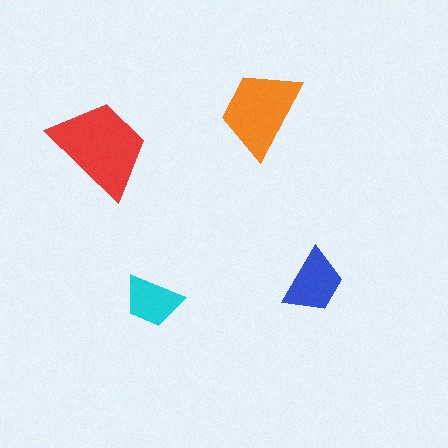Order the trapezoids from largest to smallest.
the red one, the orange one, the blue one, the cyan one.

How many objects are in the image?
There are 4 objects in the image.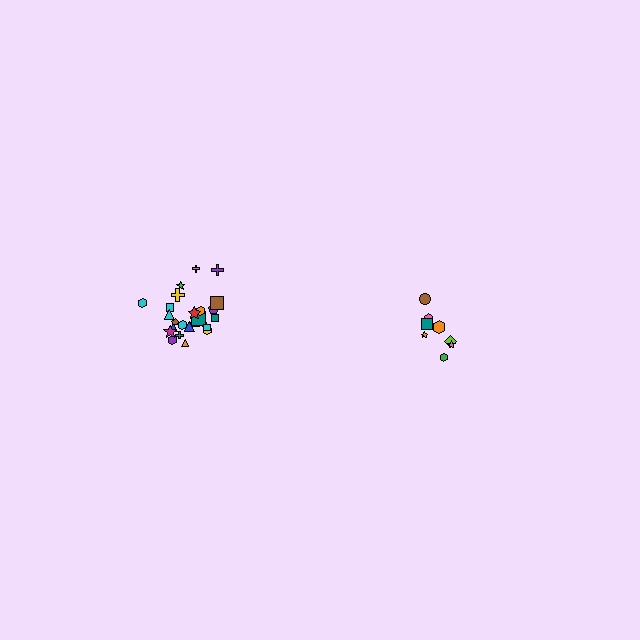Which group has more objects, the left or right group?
The left group.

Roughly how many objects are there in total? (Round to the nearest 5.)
Roughly 35 objects in total.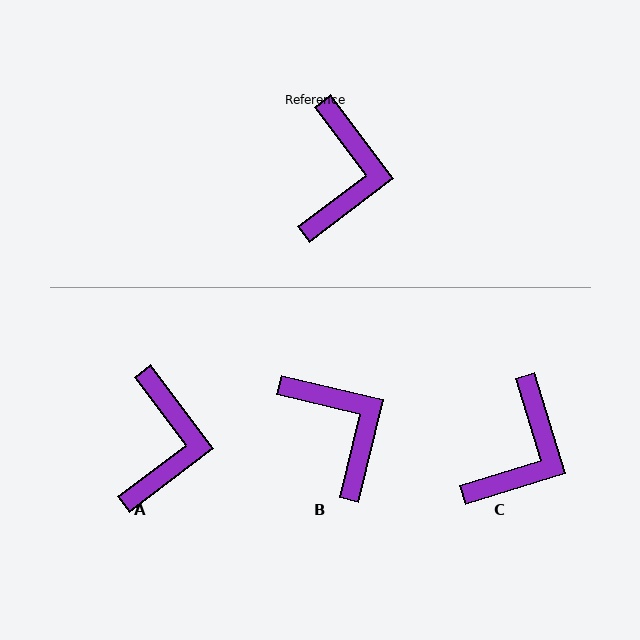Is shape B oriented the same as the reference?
No, it is off by about 39 degrees.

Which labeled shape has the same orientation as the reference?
A.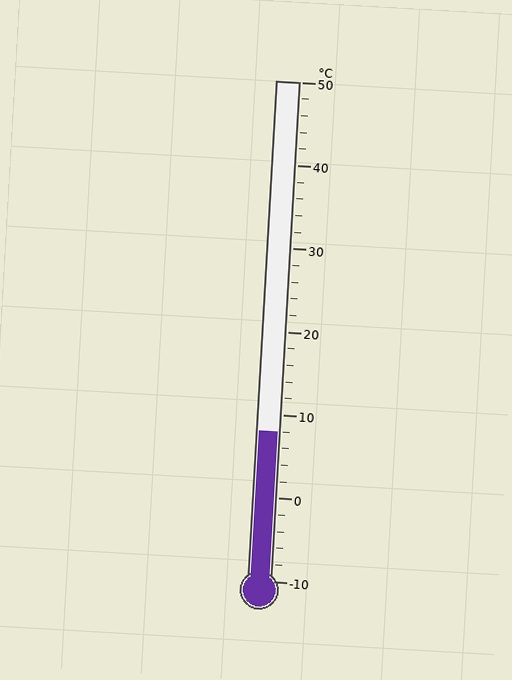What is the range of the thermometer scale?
The thermometer scale ranges from -10°C to 50°C.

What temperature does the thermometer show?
The thermometer shows approximately 8°C.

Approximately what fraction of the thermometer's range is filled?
The thermometer is filled to approximately 30% of its range.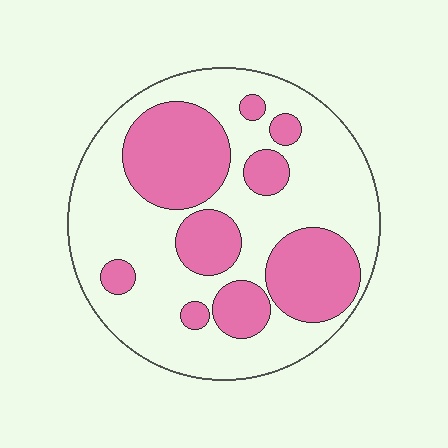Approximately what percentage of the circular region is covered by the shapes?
Approximately 35%.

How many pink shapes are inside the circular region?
9.